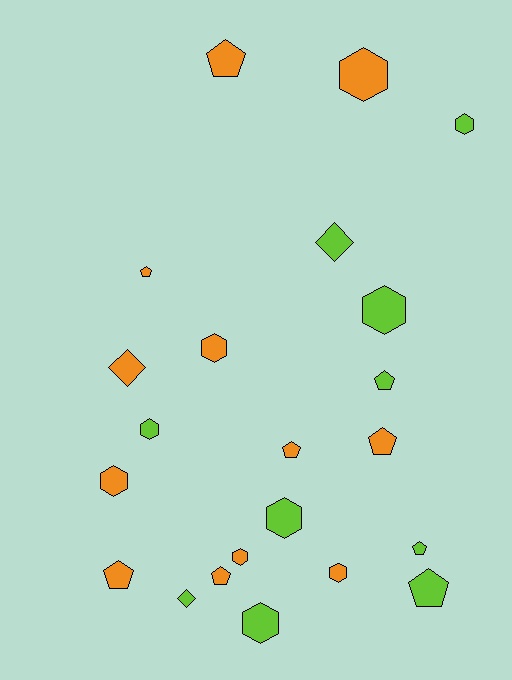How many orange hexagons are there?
There are 5 orange hexagons.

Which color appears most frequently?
Orange, with 12 objects.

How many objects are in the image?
There are 22 objects.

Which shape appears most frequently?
Hexagon, with 10 objects.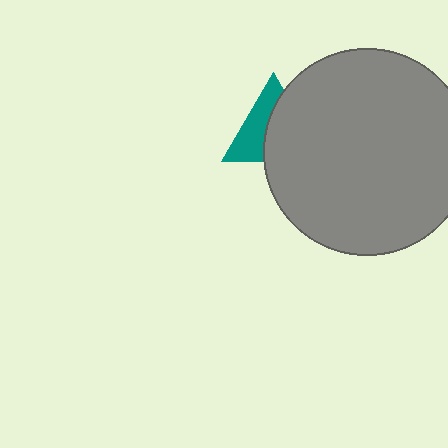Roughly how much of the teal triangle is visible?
About half of it is visible (roughly 45%).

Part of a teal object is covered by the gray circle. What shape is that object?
It is a triangle.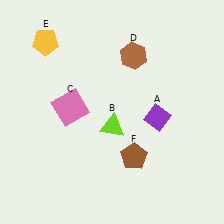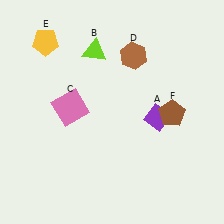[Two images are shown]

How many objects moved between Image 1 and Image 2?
2 objects moved between the two images.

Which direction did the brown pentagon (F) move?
The brown pentagon (F) moved up.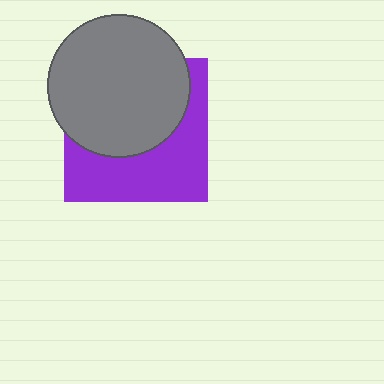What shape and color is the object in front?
The object in front is a gray circle.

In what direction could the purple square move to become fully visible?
The purple square could move down. That would shift it out from behind the gray circle entirely.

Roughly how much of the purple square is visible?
About half of it is visible (roughly 46%).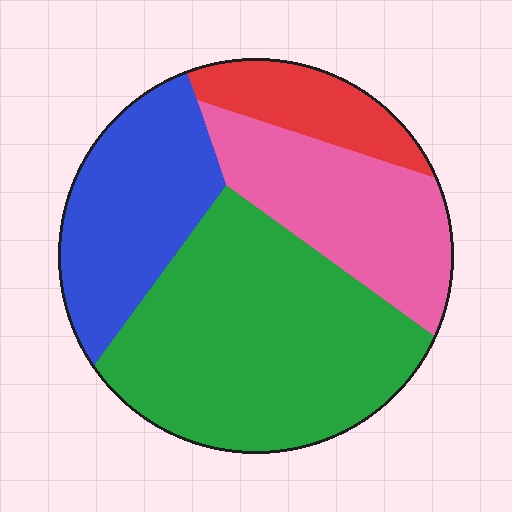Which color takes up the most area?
Green, at roughly 45%.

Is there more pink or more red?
Pink.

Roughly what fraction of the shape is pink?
Pink takes up about one fifth (1/5) of the shape.